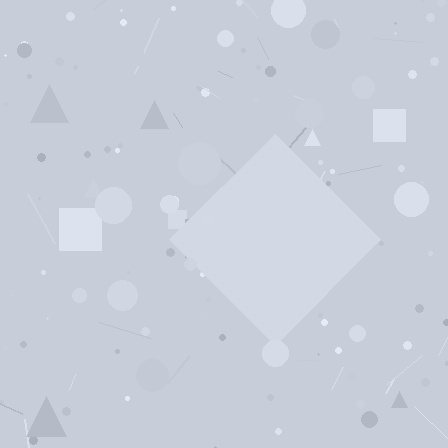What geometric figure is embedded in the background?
A diamond is embedded in the background.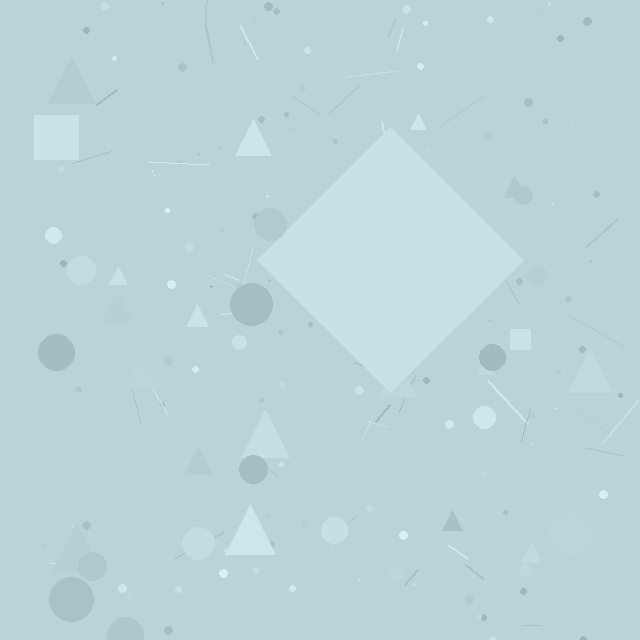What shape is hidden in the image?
A diamond is hidden in the image.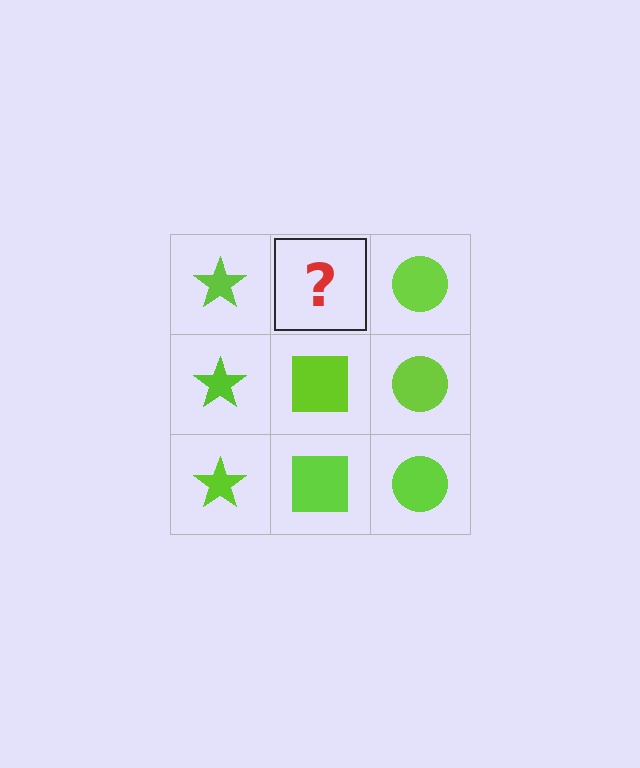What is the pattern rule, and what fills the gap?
The rule is that each column has a consistent shape. The gap should be filled with a lime square.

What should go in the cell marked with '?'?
The missing cell should contain a lime square.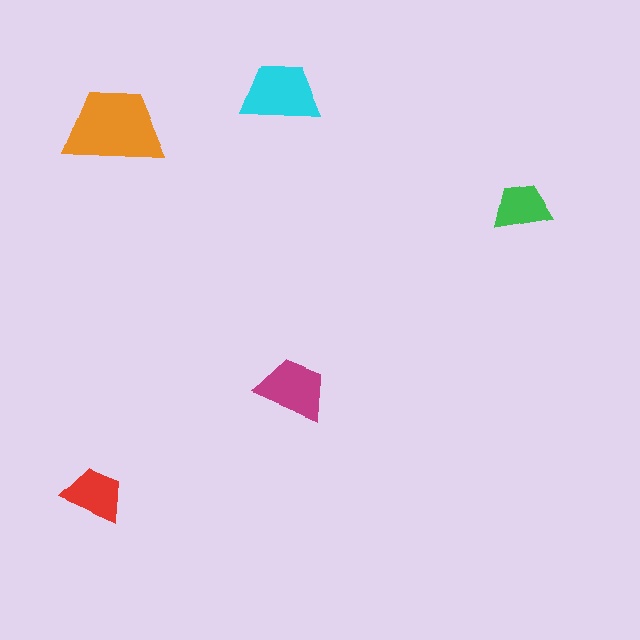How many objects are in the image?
There are 5 objects in the image.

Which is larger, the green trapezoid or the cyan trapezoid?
The cyan one.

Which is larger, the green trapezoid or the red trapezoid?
The red one.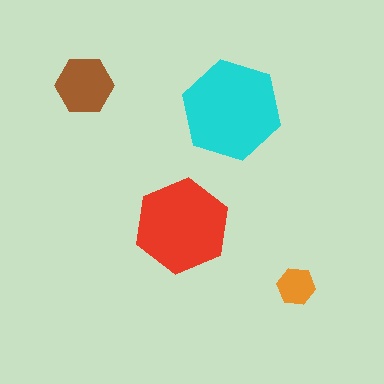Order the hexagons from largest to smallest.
the cyan one, the red one, the brown one, the orange one.